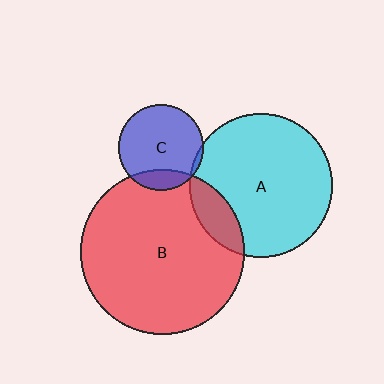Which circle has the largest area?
Circle B (red).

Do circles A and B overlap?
Yes.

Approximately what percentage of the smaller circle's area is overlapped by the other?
Approximately 15%.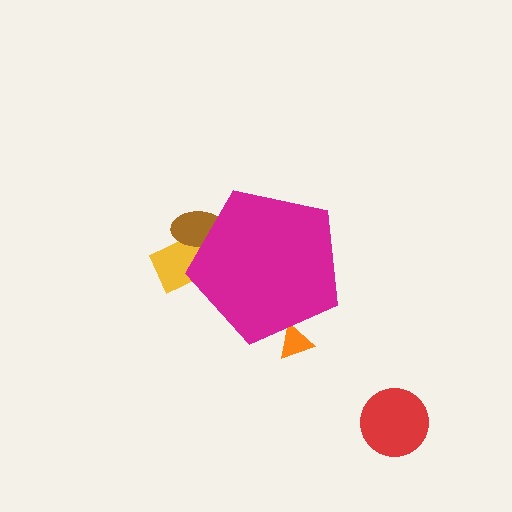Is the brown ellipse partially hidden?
Yes, the brown ellipse is partially hidden behind the magenta pentagon.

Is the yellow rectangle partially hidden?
Yes, the yellow rectangle is partially hidden behind the magenta pentagon.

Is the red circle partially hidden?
No, the red circle is fully visible.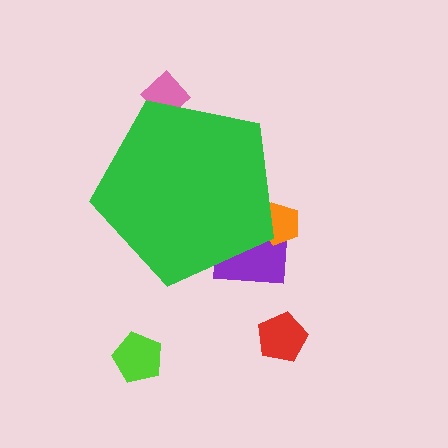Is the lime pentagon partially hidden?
No, the lime pentagon is fully visible.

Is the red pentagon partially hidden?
No, the red pentagon is fully visible.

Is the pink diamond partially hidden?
Yes, the pink diamond is partially hidden behind the green pentagon.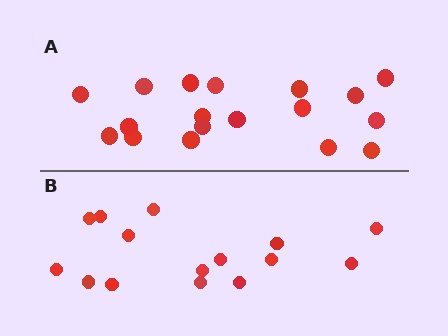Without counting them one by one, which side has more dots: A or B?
Region A (the top region) has more dots.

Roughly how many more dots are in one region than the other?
Region A has just a few more — roughly 2 or 3 more dots than region B.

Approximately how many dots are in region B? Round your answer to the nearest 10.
About 20 dots. (The exact count is 15, which rounds to 20.)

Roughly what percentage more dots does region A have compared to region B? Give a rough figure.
About 20% more.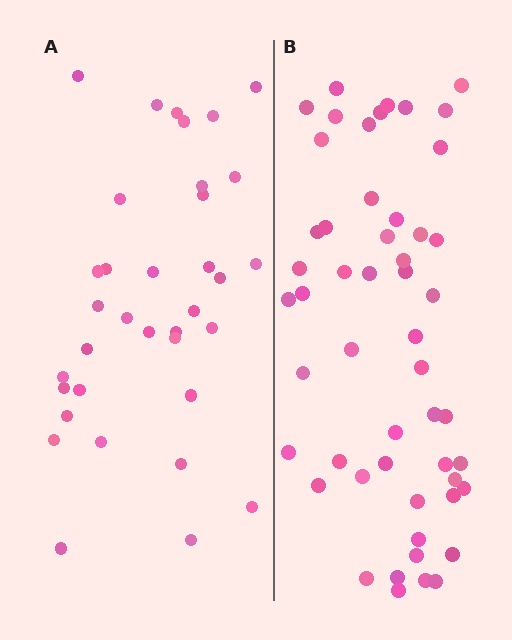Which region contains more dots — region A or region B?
Region B (the right region) has more dots.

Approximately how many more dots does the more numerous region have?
Region B has approximately 15 more dots than region A.